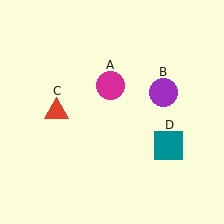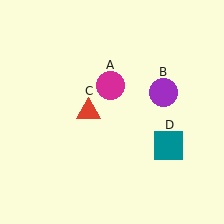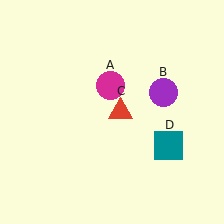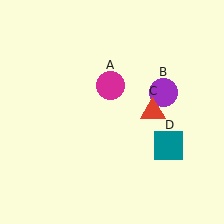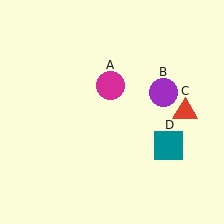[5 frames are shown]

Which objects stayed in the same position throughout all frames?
Magenta circle (object A) and purple circle (object B) and teal square (object D) remained stationary.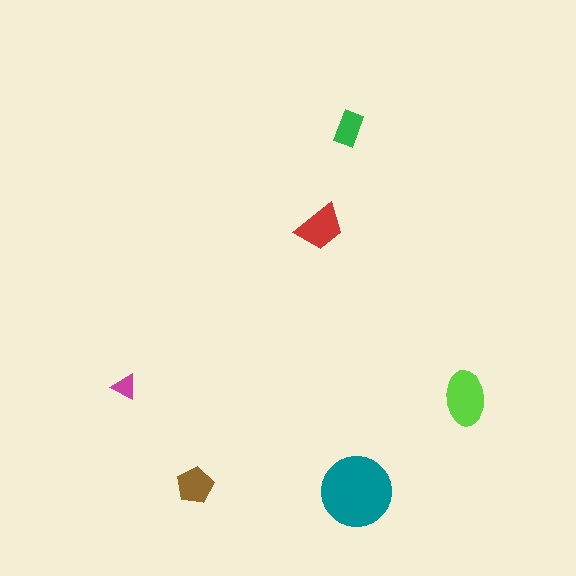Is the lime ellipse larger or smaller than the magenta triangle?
Larger.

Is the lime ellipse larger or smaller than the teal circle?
Smaller.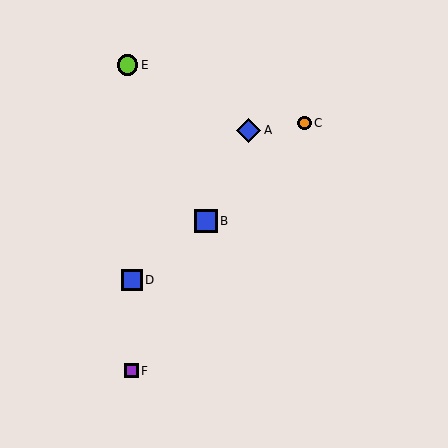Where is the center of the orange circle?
The center of the orange circle is at (305, 123).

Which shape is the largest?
The blue diamond (labeled A) is the largest.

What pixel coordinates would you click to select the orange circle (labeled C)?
Click at (305, 123) to select the orange circle C.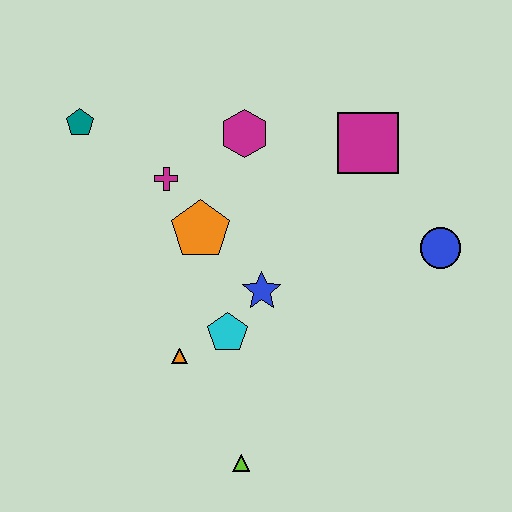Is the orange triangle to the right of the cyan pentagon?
No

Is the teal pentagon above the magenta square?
Yes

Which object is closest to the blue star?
The cyan pentagon is closest to the blue star.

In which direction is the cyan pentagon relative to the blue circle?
The cyan pentagon is to the left of the blue circle.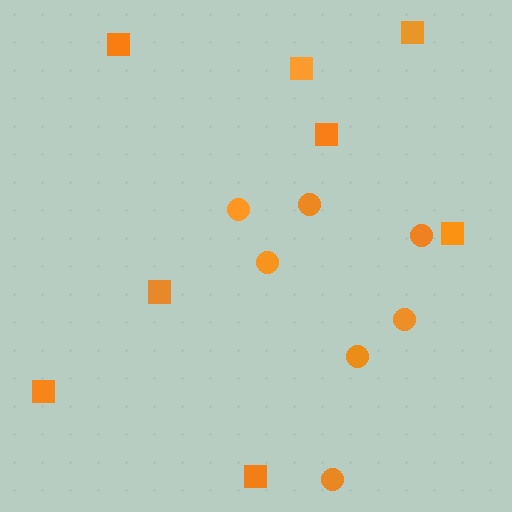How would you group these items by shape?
There are 2 groups: one group of squares (8) and one group of circles (7).